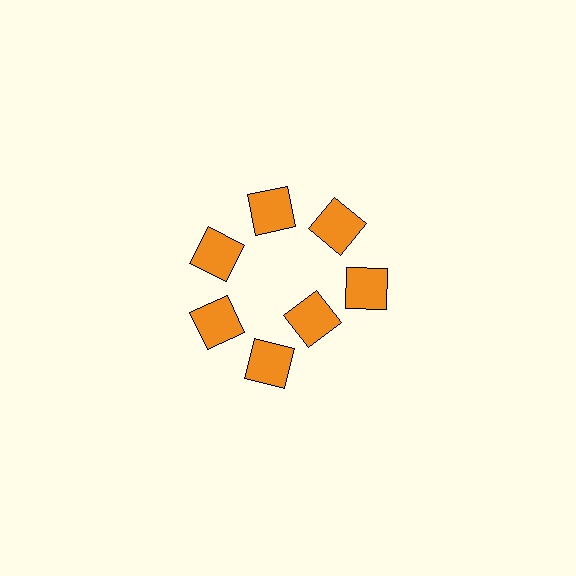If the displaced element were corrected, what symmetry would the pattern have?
It would have 7-fold rotational symmetry — the pattern would map onto itself every 51 degrees.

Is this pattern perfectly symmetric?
No. The 7 orange squares are arranged in a ring, but one element near the 5 o'clock position is pulled inward toward the center, breaking the 7-fold rotational symmetry.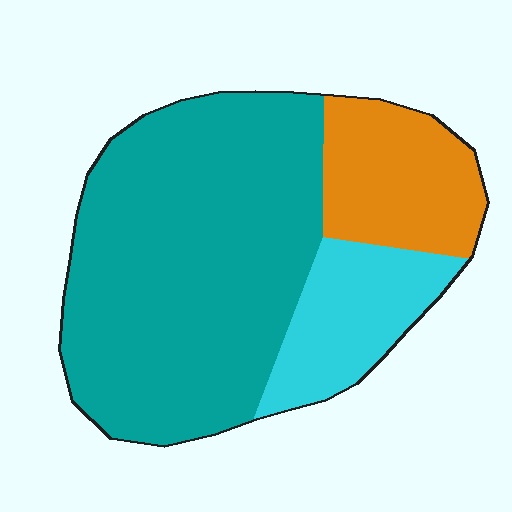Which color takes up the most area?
Teal, at roughly 65%.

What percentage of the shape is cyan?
Cyan takes up less than a quarter of the shape.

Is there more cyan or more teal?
Teal.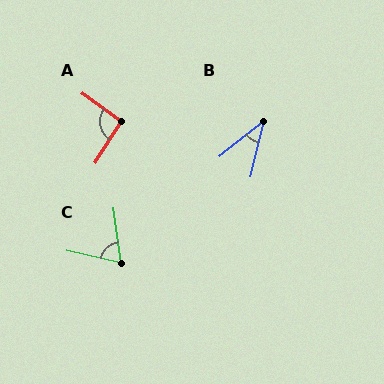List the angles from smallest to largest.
B (38°), C (69°), A (93°).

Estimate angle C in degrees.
Approximately 69 degrees.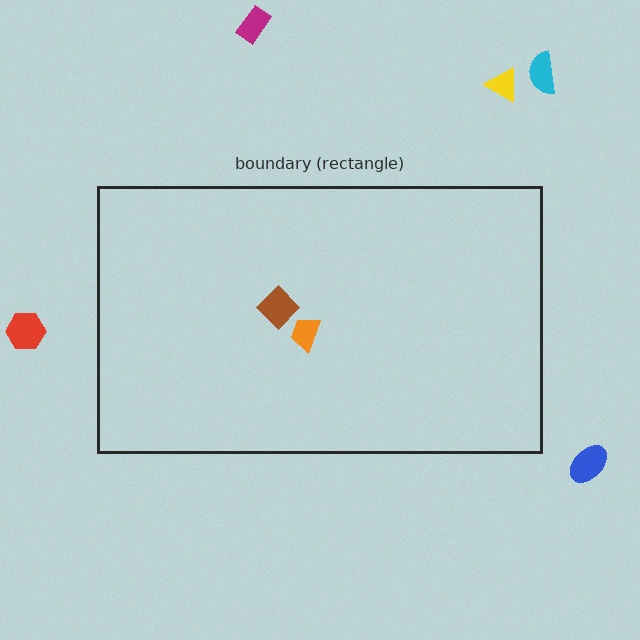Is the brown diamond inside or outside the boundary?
Inside.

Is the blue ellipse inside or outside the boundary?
Outside.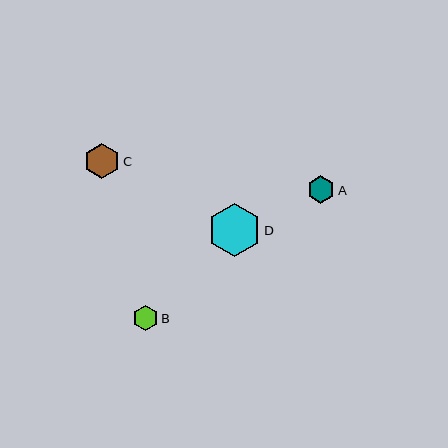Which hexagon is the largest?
Hexagon D is the largest with a size of approximately 54 pixels.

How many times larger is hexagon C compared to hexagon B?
Hexagon C is approximately 1.4 times the size of hexagon B.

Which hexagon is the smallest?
Hexagon B is the smallest with a size of approximately 25 pixels.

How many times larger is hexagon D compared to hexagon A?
Hexagon D is approximately 2.0 times the size of hexagon A.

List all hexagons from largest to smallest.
From largest to smallest: D, C, A, B.